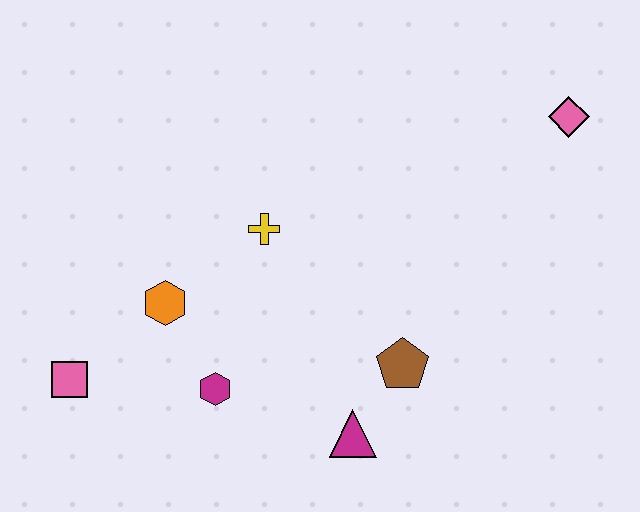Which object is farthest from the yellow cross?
The pink diamond is farthest from the yellow cross.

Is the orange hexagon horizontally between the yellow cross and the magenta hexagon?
No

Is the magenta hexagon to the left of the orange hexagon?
No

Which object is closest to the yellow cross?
The orange hexagon is closest to the yellow cross.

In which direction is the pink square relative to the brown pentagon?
The pink square is to the left of the brown pentagon.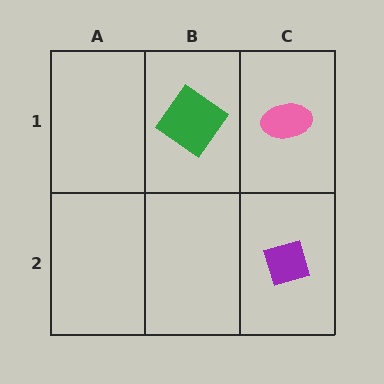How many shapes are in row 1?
2 shapes.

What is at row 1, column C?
A pink ellipse.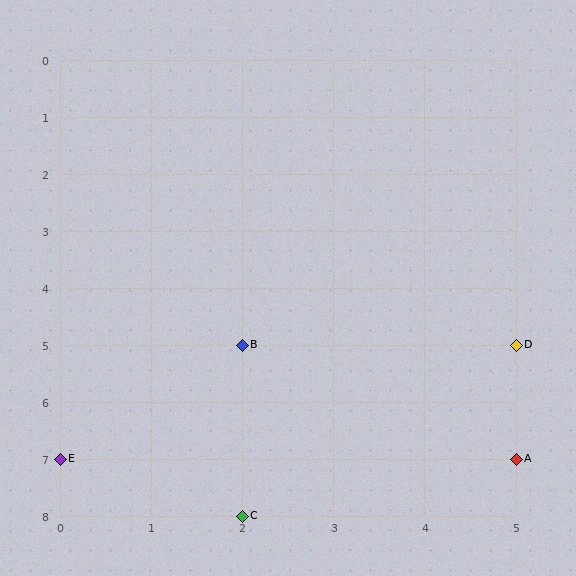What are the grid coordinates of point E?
Point E is at grid coordinates (0, 7).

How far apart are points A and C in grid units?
Points A and C are 3 columns and 1 row apart (about 3.2 grid units diagonally).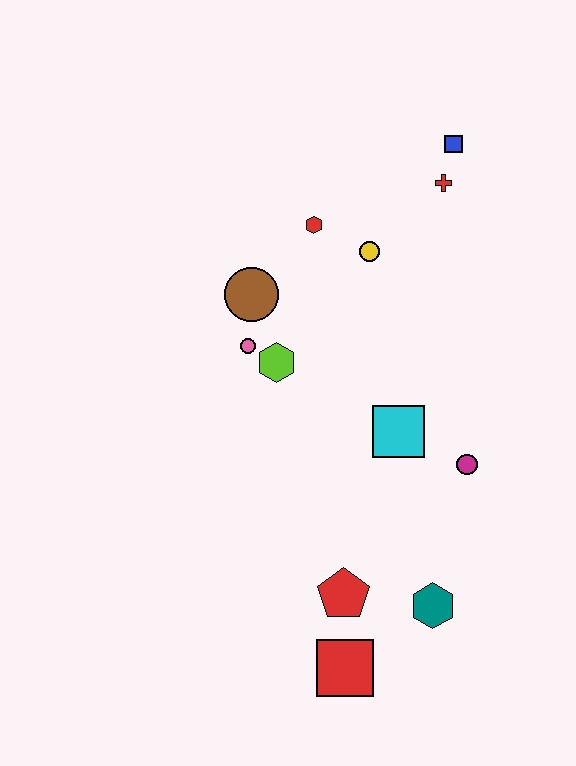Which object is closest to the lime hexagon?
The pink circle is closest to the lime hexagon.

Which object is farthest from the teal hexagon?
The blue square is farthest from the teal hexagon.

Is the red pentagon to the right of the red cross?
No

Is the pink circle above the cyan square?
Yes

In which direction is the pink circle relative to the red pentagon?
The pink circle is above the red pentagon.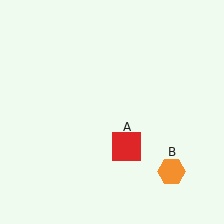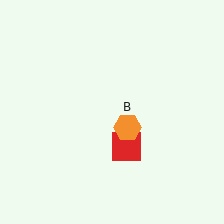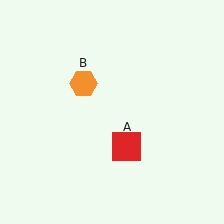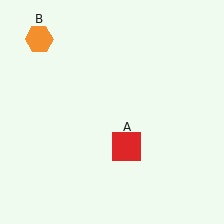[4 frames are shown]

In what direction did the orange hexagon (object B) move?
The orange hexagon (object B) moved up and to the left.